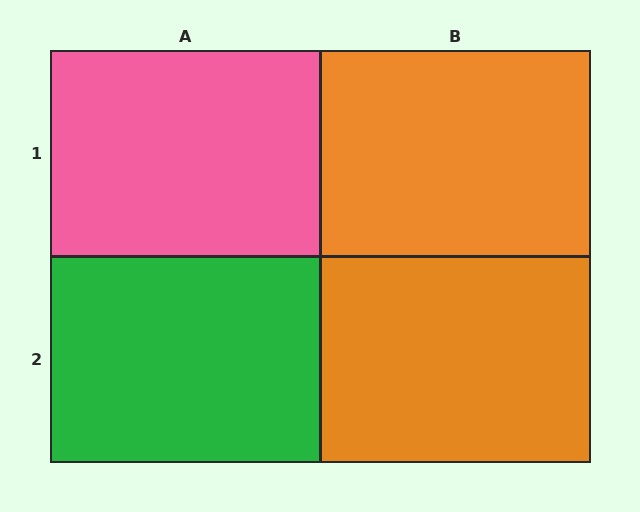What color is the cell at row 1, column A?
Pink.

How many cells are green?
1 cell is green.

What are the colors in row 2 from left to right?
Green, orange.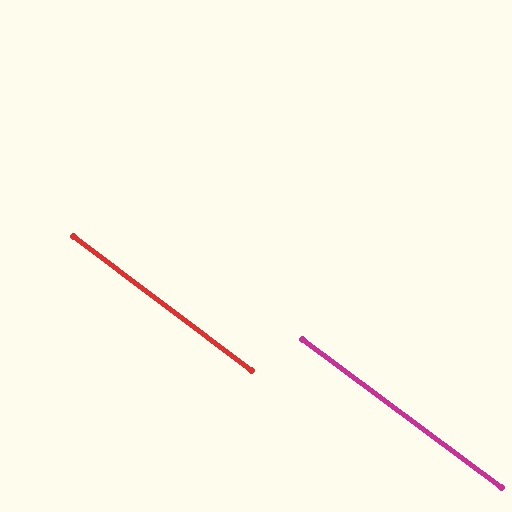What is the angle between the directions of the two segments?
Approximately 0 degrees.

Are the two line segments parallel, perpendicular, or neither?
Parallel — their directions differ by only 0.4°.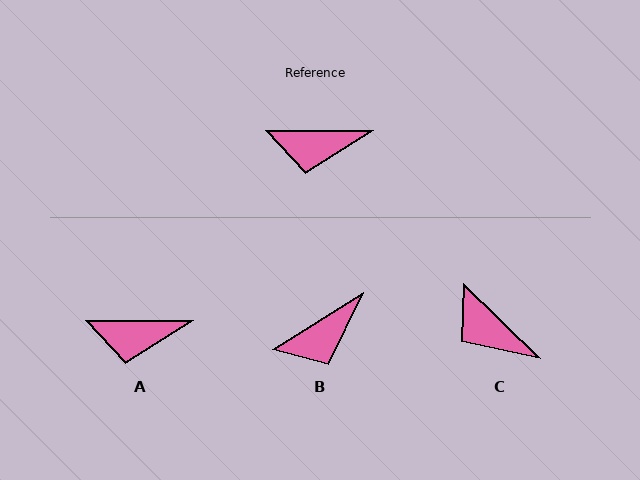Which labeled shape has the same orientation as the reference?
A.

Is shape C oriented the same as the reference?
No, it is off by about 45 degrees.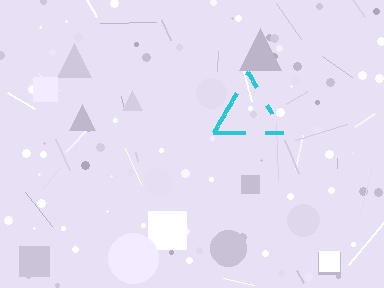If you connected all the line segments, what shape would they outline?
They would outline a triangle.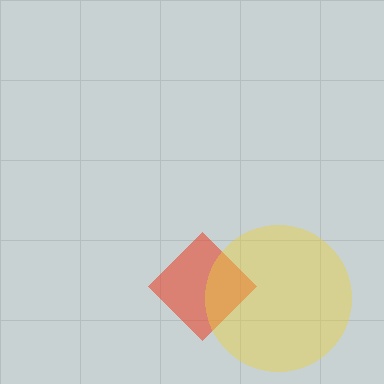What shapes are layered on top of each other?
The layered shapes are: a red diamond, a yellow circle.